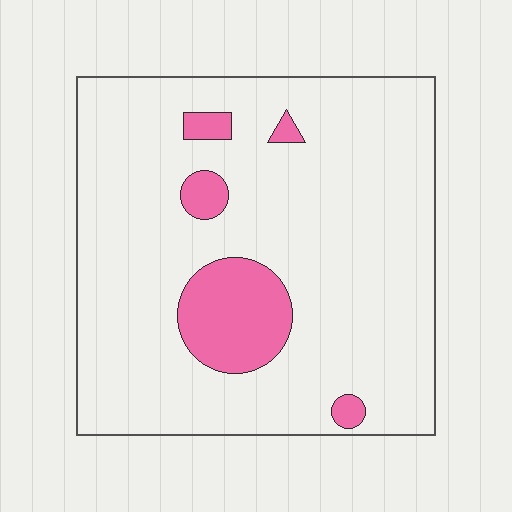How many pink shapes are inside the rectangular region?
5.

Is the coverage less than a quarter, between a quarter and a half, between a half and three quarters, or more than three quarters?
Less than a quarter.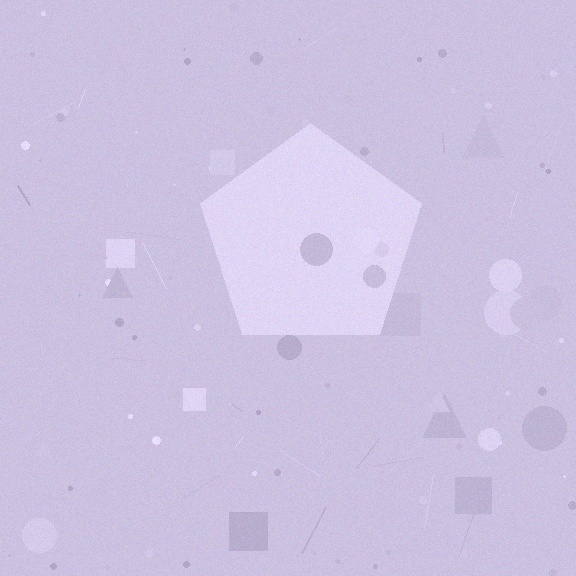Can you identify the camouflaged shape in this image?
The camouflaged shape is a pentagon.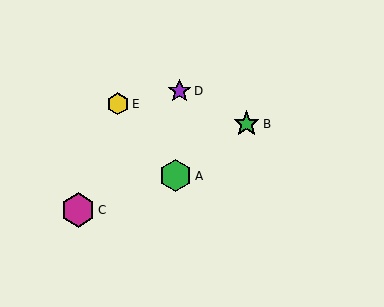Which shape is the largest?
The magenta hexagon (labeled C) is the largest.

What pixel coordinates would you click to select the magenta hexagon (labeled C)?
Click at (78, 210) to select the magenta hexagon C.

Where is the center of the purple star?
The center of the purple star is at (179, 91).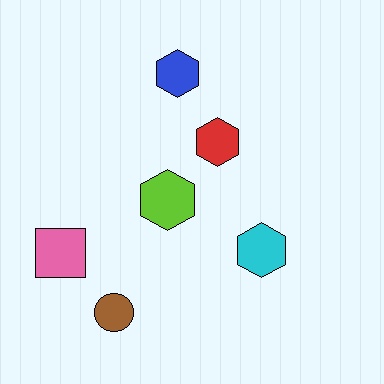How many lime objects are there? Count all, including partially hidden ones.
There is 1 lime object.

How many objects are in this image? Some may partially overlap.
There are 6 objects.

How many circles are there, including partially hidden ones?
There is 1 circle.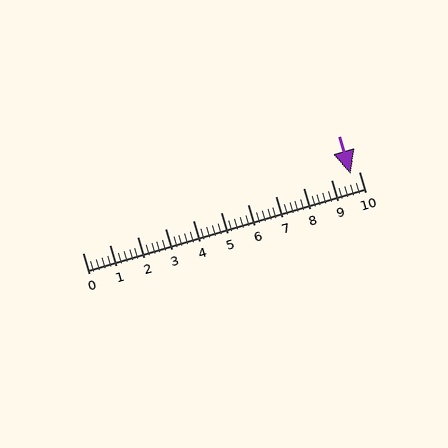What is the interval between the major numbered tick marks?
The major tick marks are spaced 1 units apart.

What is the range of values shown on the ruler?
The ruler shows values from 0 to 10.